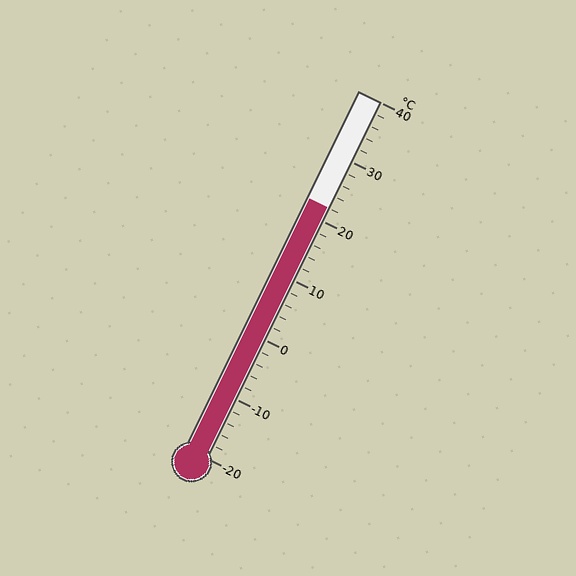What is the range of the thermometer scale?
The thermometer scale ranges from -20°C to 40°C.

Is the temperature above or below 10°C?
The temperature is above 10°C.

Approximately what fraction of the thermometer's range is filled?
The thermometer is filled to approximately 70% of its range.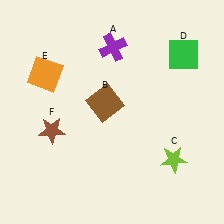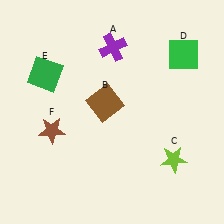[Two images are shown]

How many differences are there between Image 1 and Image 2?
There is 1 difference between the two images.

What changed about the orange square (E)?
In Image 1, E is orange. In Image 2, it changed to green.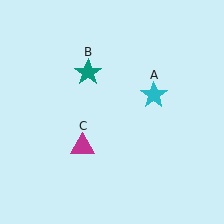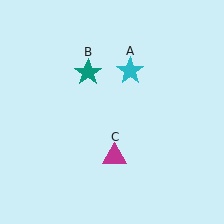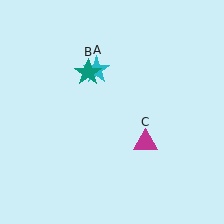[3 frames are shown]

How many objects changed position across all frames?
2 objects changed position: cyan star (object A), magenta triangle (object C).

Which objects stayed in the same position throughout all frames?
Teal star (object B) remained stationary.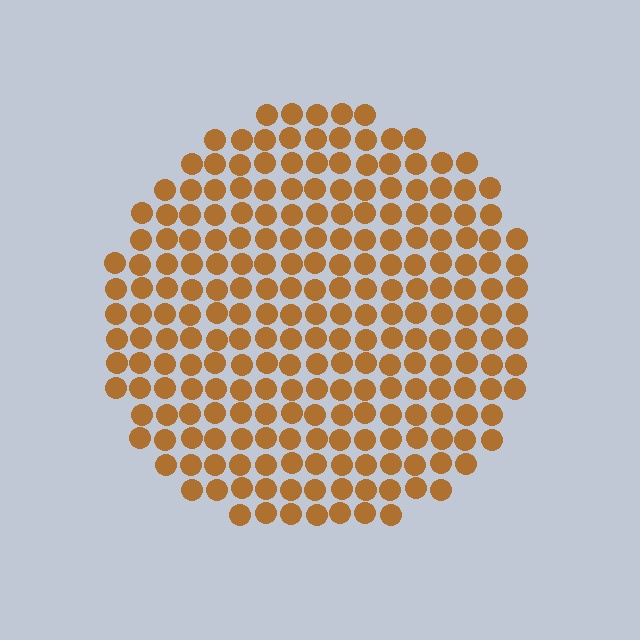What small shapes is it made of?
It is made of small circles.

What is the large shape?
The large shape is a circle.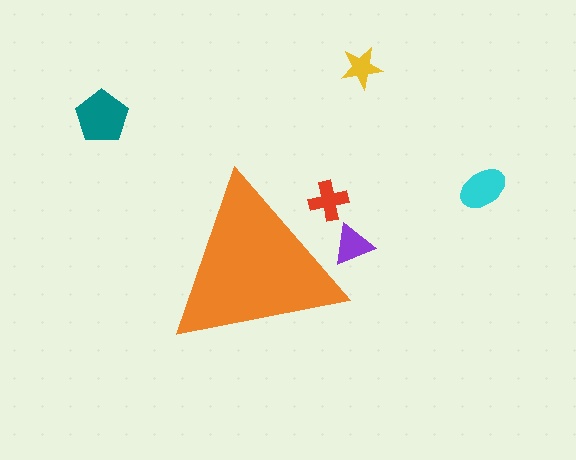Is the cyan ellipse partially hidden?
No, the cyan ellipse is fully visible.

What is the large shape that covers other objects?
An orange triangle.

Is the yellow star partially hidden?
No, the yellow star is fully visible.